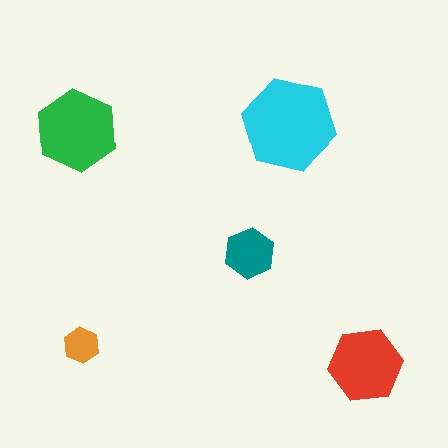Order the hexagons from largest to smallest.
the cyan one, the green one, the red one, the teal one, the orange one.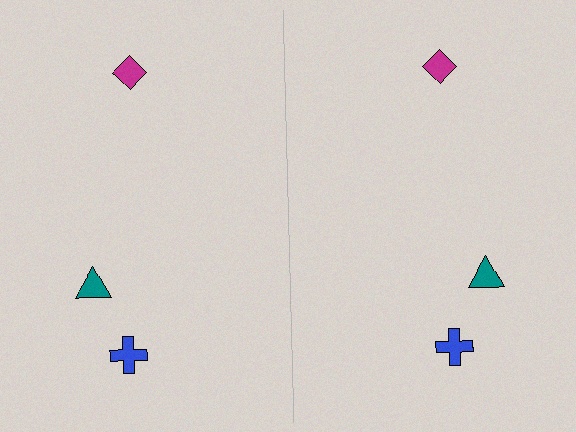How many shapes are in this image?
There are 6 shapes in this image.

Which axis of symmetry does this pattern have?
The pattern has a vertical axis of symmetry running through the center of the image.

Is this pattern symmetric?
Yes, this pattern has bilateral (reflection) symmetry.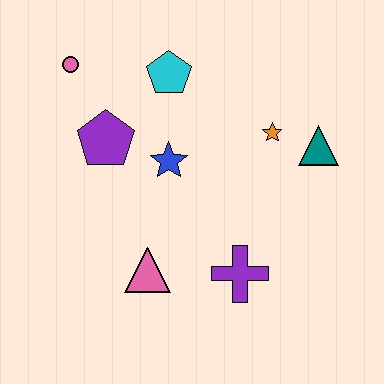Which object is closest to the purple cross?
The pink triangle is closest to the purple cross.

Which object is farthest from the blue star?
The teal triangle is farthest from the blue star.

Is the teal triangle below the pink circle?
Yes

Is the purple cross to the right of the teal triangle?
No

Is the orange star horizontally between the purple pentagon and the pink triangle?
No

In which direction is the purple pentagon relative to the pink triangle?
The purple pentagon is above the pink triangle.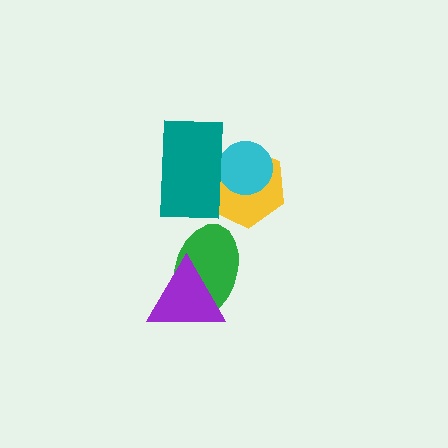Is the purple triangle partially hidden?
No, no other shape covers it.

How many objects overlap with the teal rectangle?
2 objects overlap with the teal rectangle.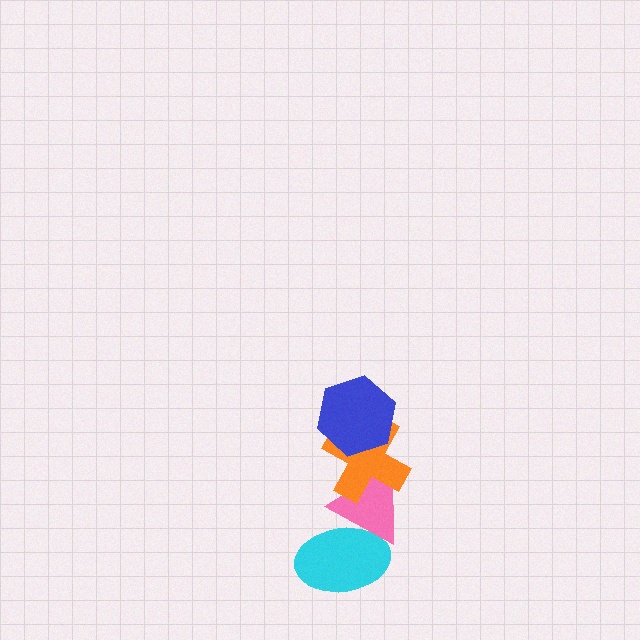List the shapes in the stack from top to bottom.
From top to bottom: the blue hexagon, the orange cross, the pink triangle, the cyan ellipse.